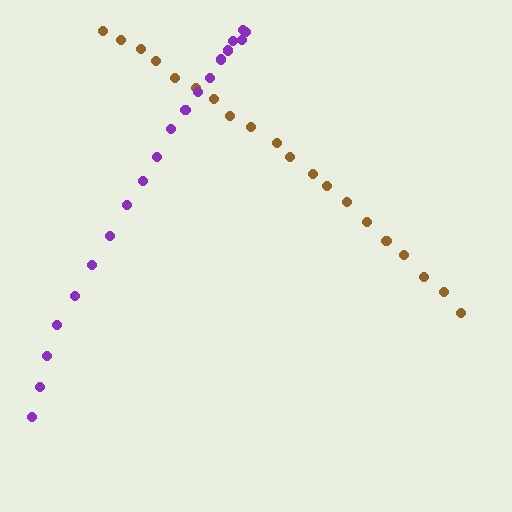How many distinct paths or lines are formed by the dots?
There are 2 distinct paths.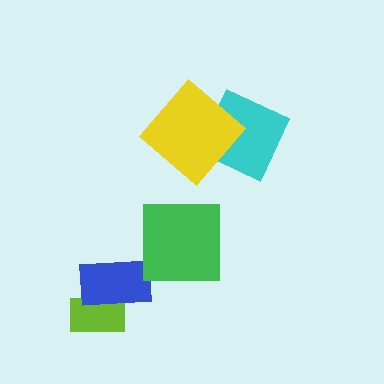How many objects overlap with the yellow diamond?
1 object overlaps with the yellow diamond.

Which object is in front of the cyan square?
The yellow diamond is in front of the cyan square.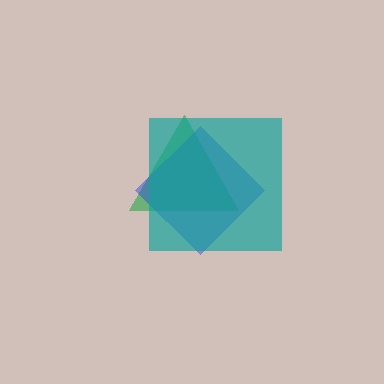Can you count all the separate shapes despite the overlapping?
Yes, there are 3 separate shapes.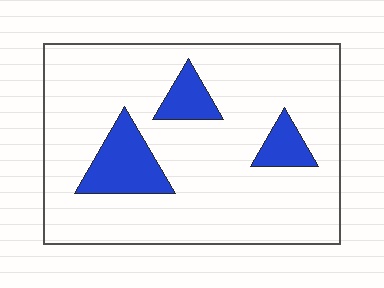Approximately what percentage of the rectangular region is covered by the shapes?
Approximately 15%.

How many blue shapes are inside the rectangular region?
3.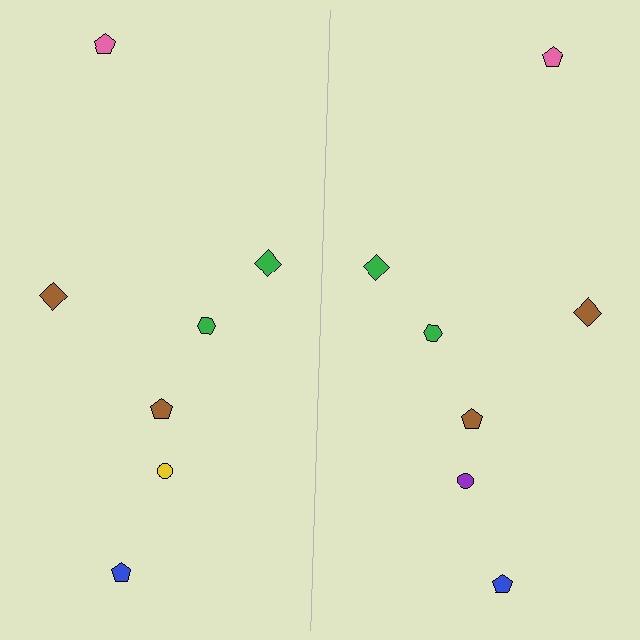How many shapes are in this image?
There are 14 shapes in this image.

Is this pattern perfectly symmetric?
No, the pattern is not perfectly symmetric. The purple circle on the right side breaks the symmetry — its mirror counterpart is yellow.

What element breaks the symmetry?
The purple circle on the right side breaks the symmetry — its mirror counterpart is yellow.